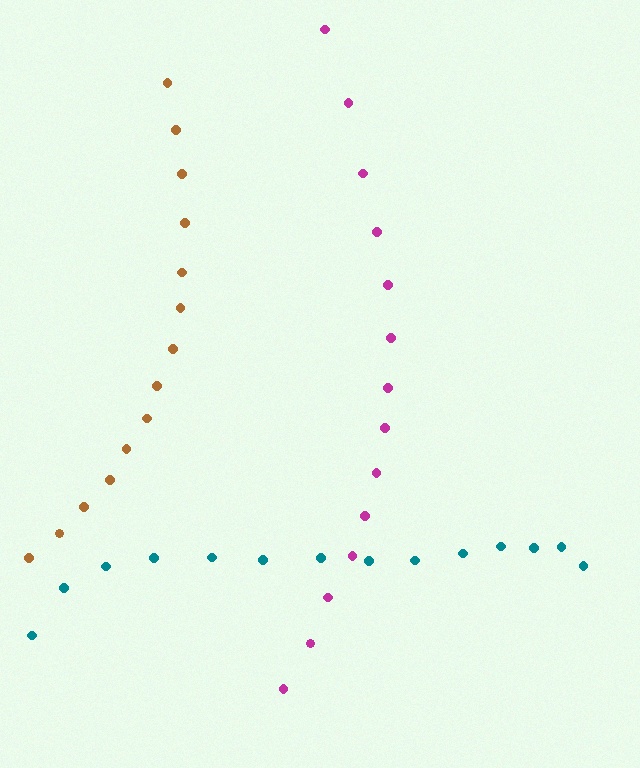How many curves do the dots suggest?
There are 3 distinct paths.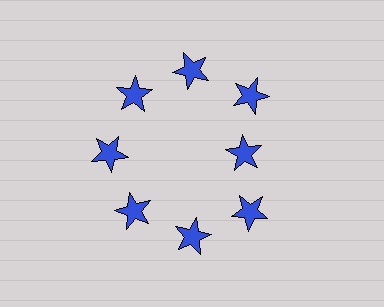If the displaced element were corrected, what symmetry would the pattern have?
It would have 8-fold rotational symmetry — the pattern would map onto itself every 45 degrees.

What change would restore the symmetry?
The symmetry would be restored by moving it outward, back onto the ring so that all 8 stars sit at equal angles and equal distance from the center.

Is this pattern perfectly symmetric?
No. The 8 blue stars are arranged in a ring, but one element near the 3 o'clock position is pulled inward toward the center, breaking the 8-fold rotational symmetry.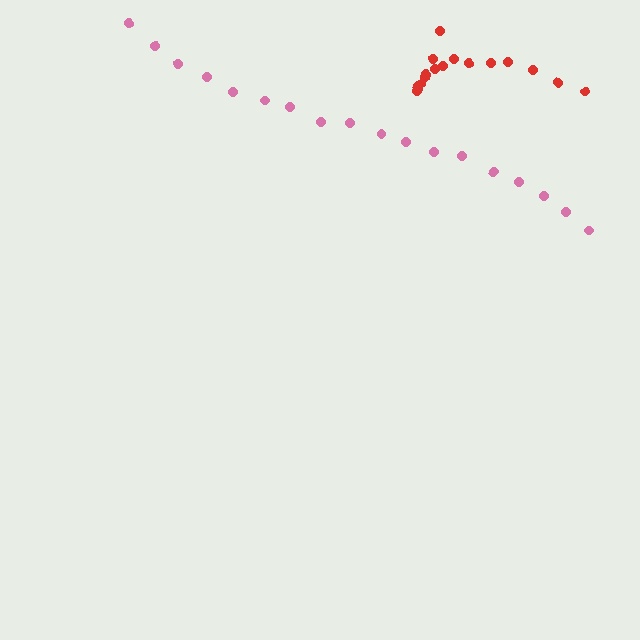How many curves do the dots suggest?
There are 2 distinct paths.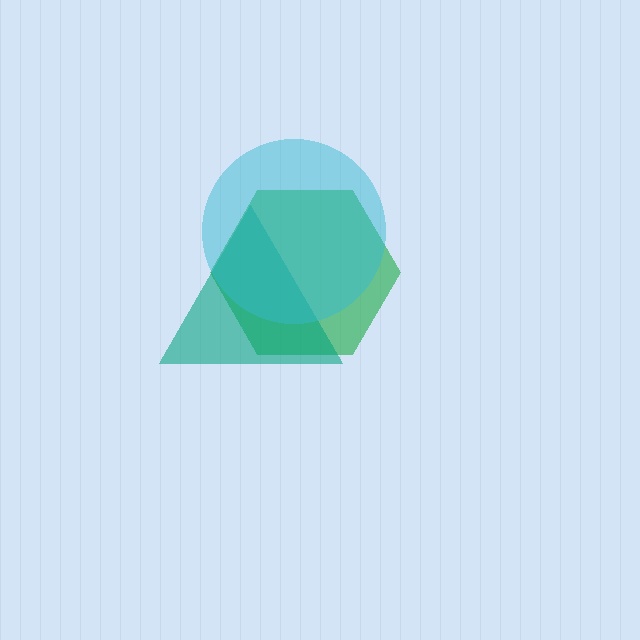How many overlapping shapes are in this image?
There are 3 overlapping shapes in the image.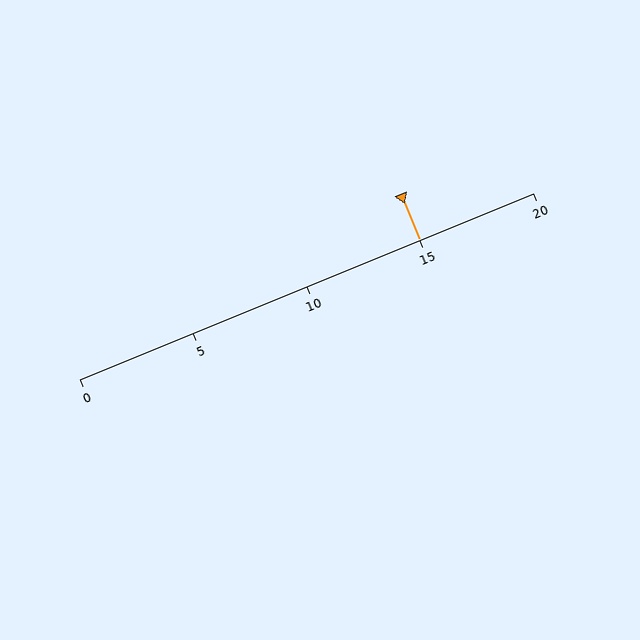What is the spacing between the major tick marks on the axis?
The major ticks are spaced 5 apart.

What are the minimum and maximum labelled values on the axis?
The axis runs from 0 to 20.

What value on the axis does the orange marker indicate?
The marker indicates approximately 15.